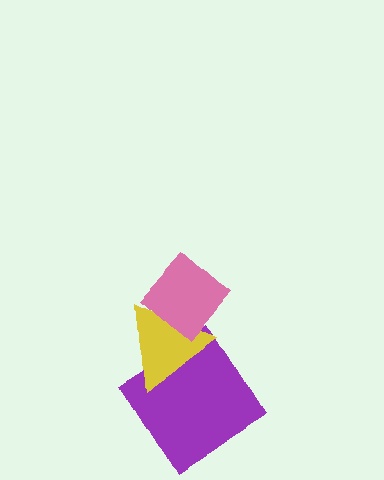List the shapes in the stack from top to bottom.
From top to bottom: the pink diamond, the yellow triangle, the purple diamond.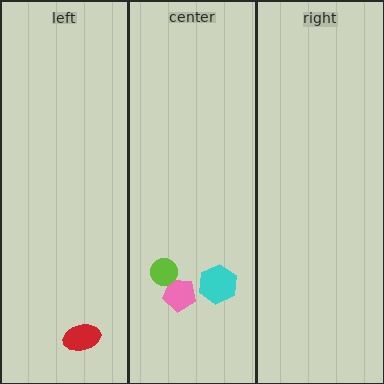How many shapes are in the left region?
1.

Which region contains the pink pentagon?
The center region.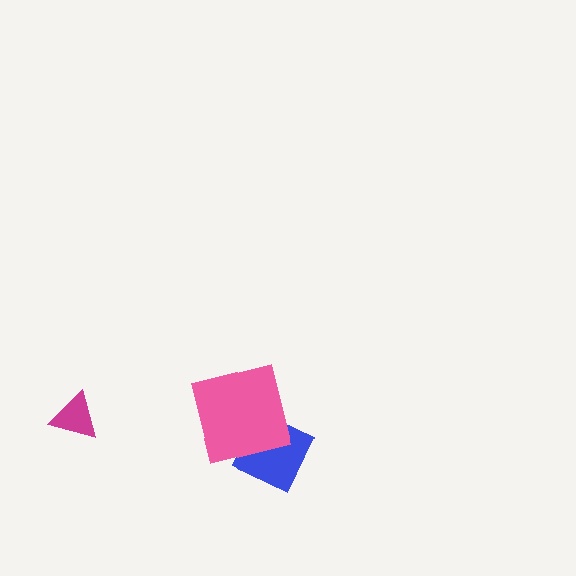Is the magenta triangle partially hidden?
No, no other shape covers it.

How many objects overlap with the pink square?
1 object overlaps with the pink square.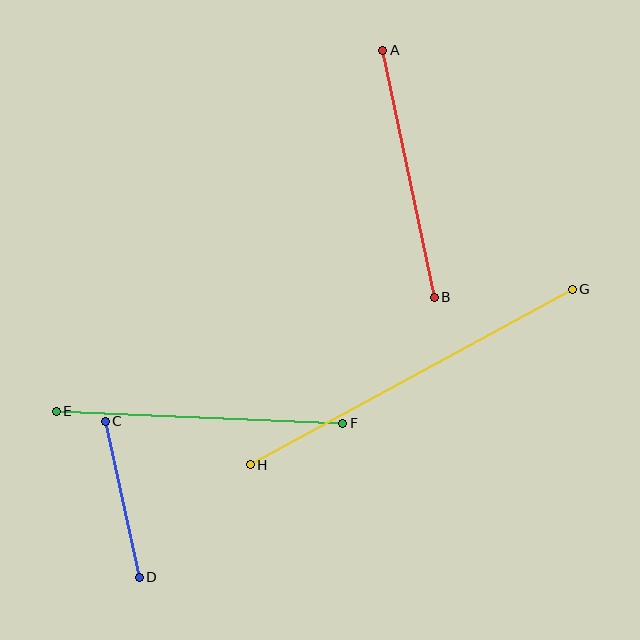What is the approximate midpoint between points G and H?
The midpoint is at approximately (411, 377) pixels.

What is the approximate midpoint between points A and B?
The midpoint is at approximately (408, 174) pixels.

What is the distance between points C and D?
The distance is approximately 160 pixels.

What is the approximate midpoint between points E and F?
The midpoint is at approximately (200, 417) pixels.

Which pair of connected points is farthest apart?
Points G and H are farthest apart.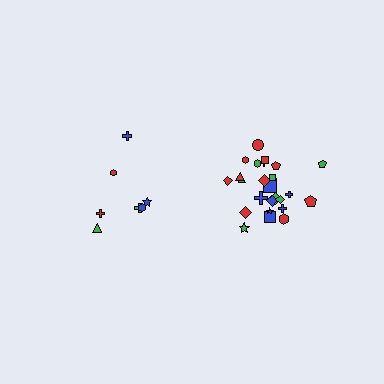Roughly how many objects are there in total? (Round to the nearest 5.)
Roughly 30 objects in total.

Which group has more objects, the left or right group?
The right group.